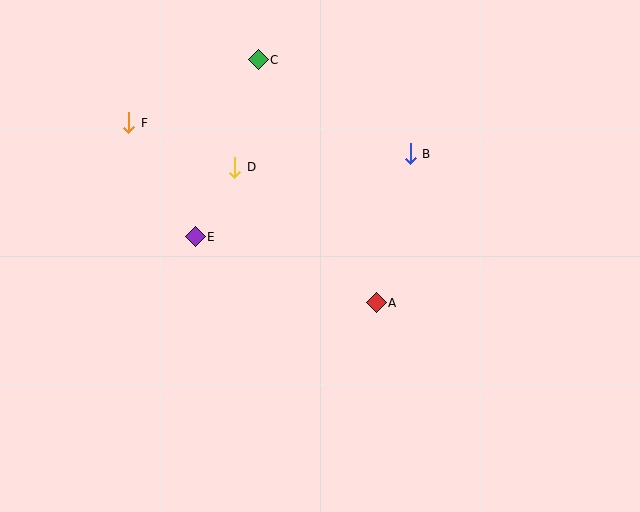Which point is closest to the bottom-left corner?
Point E is closest to the bottom-left corner.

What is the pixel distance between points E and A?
The distance between E and A is 193 pixels.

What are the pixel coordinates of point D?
Point D is at (235, 167).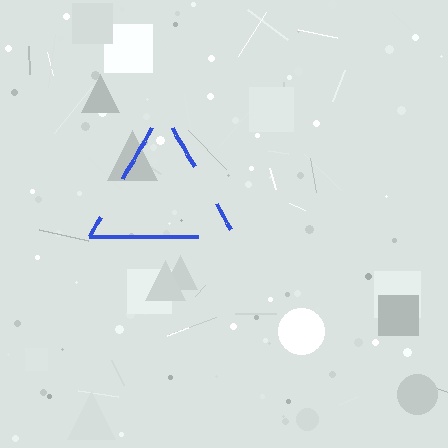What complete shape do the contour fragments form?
The contour fragments form a triangle.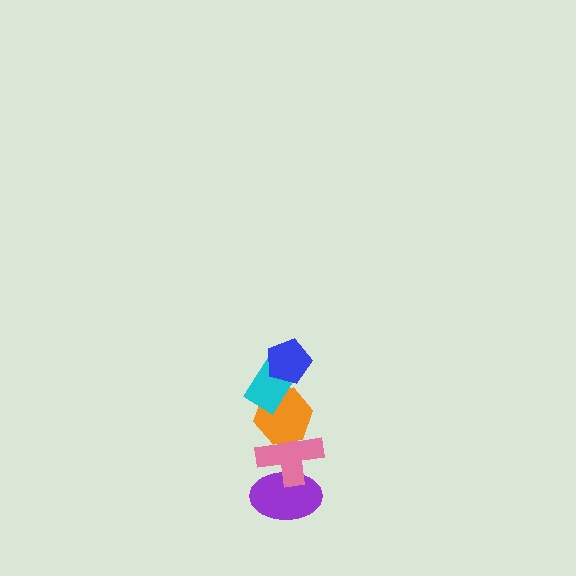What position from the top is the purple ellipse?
The purple ellipse is 5th from the top.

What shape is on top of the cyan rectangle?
The blue pentagon is on top of the cyan rectangle.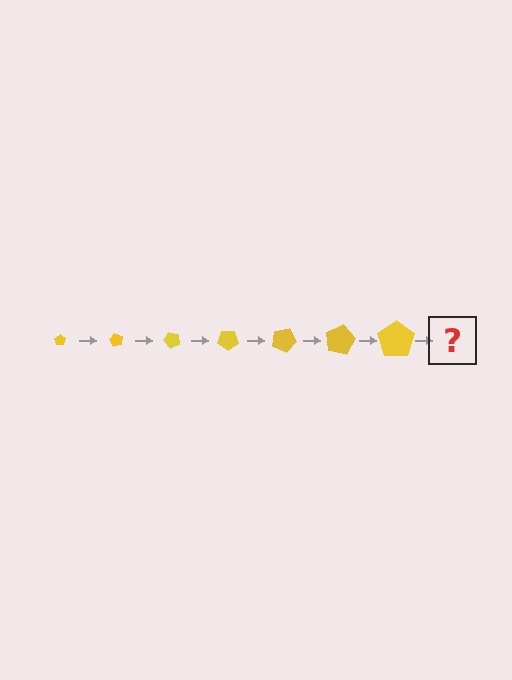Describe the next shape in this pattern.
It should be a pentagon, larger than the previous one and rotated 420 degrees from the start.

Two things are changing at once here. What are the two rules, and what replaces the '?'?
The two rules are that the pentagon grows larger each step and it rotates 60 degrees each step. The '?' should be a pentagon, larger than the previous one and rotated 420 degrees from the start.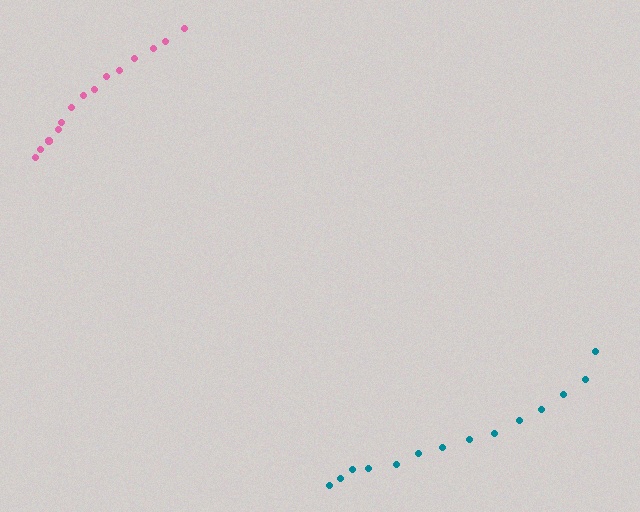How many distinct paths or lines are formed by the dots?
There are 2 distinct paths.